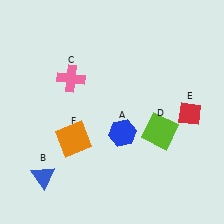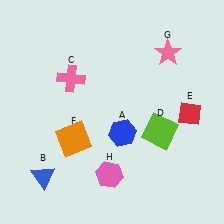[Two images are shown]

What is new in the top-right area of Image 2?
A pink star (G) was added in the top-right area of Image 2.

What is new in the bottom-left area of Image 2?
A pink hexagon (H) was added in the bottom-left area of Image 2.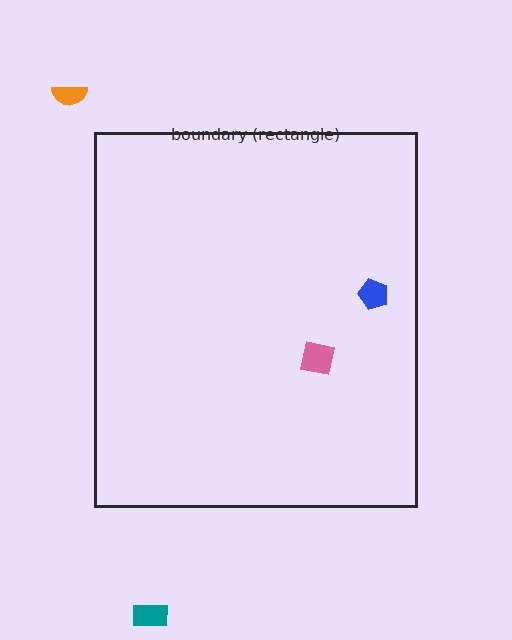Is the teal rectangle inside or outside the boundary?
Outside.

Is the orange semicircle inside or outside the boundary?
Outside.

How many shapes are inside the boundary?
2 inside, 2 outside.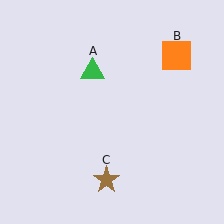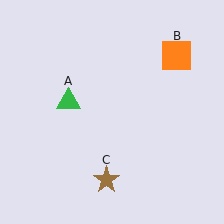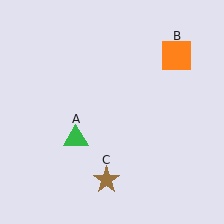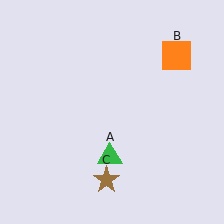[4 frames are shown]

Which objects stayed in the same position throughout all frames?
Orange square (object B) and brown star (object C) remained stationary.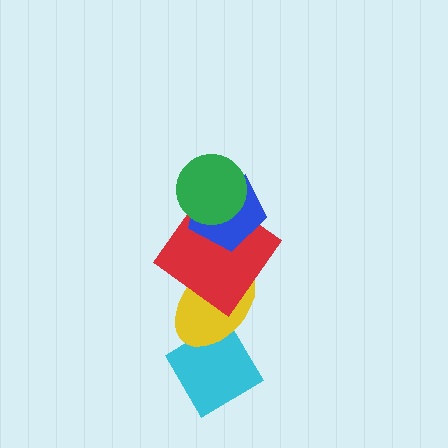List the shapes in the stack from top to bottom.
From top to bottom: the green circle, the blue pentagon, the red diamond, the yellow ellipse, the cyan diamond.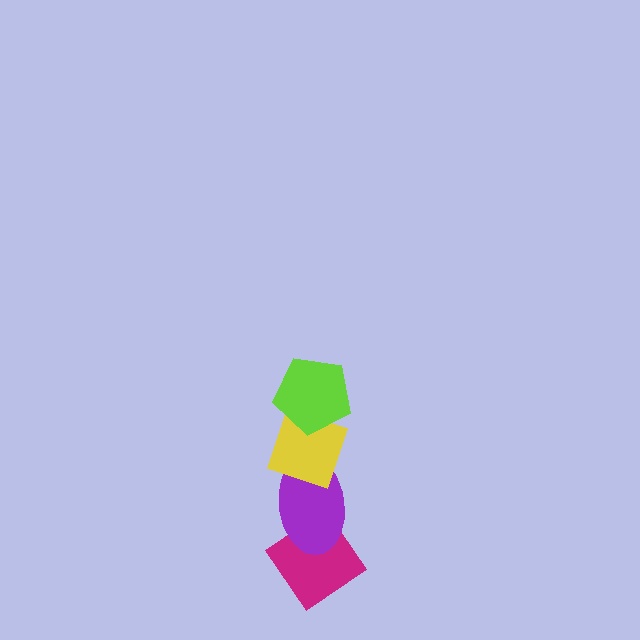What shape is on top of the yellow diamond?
The lime pentagon is on top of the yellow diamond.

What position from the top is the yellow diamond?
The yellow diamond is 2nd from the top.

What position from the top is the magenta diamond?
The magenta diamond is 4th from the top.